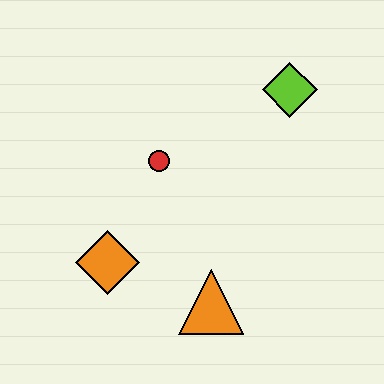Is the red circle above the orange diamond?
Yes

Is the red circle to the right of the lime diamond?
No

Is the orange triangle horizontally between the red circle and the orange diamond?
No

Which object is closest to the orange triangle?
The orange diamond is closest to the orange triangle.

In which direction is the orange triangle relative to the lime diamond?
The orange triangle is below the lime diamond.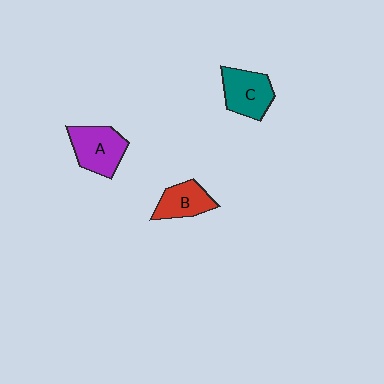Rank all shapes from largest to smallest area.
From largest to smallest: A (purple), C (teal), B (red).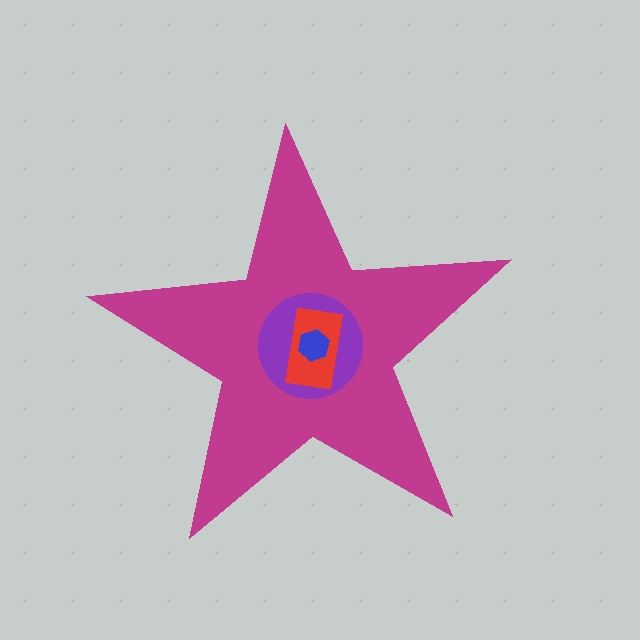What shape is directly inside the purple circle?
The red rectangle.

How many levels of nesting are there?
4.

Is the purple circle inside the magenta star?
Yes.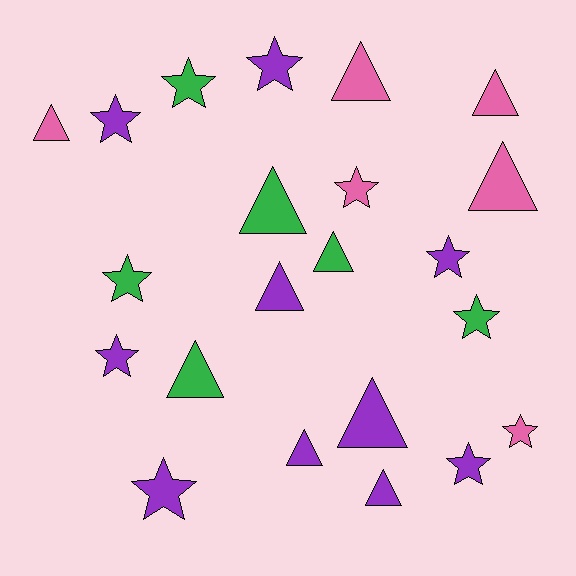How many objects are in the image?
There are 22 objects.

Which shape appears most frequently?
Triangle, with 11 objects.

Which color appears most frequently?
Purple, with 10 objects.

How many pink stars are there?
There are 2 pink stars.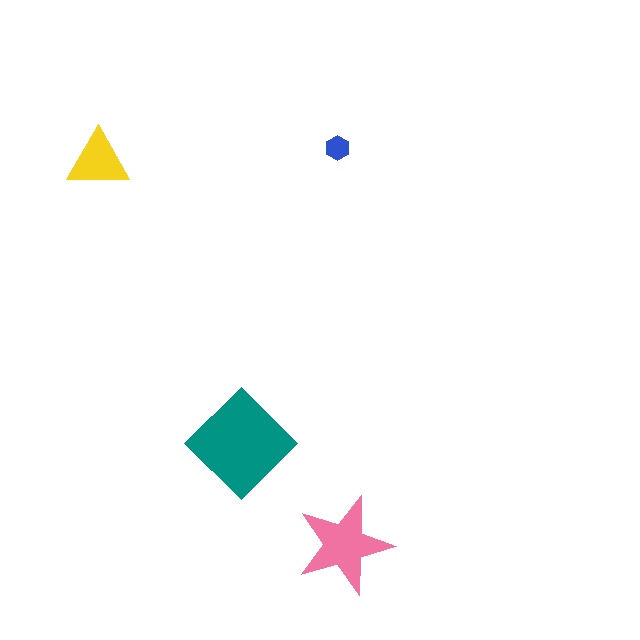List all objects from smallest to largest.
The blue hexagon, the yellow triangle, the pink star, the teal diamond.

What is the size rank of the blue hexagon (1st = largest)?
4th.